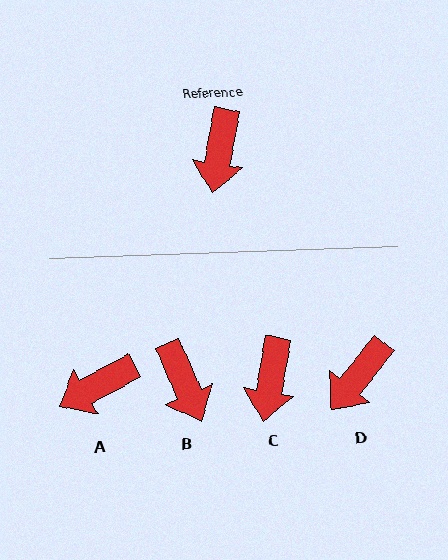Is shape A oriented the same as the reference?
No, it is off by about 51 degrees.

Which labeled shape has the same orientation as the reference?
C.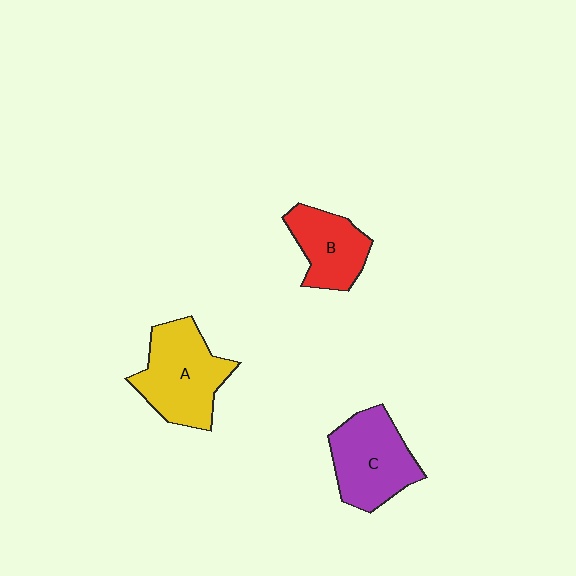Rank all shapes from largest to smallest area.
From largest to smallest: A (yellow), C (purple), B (red).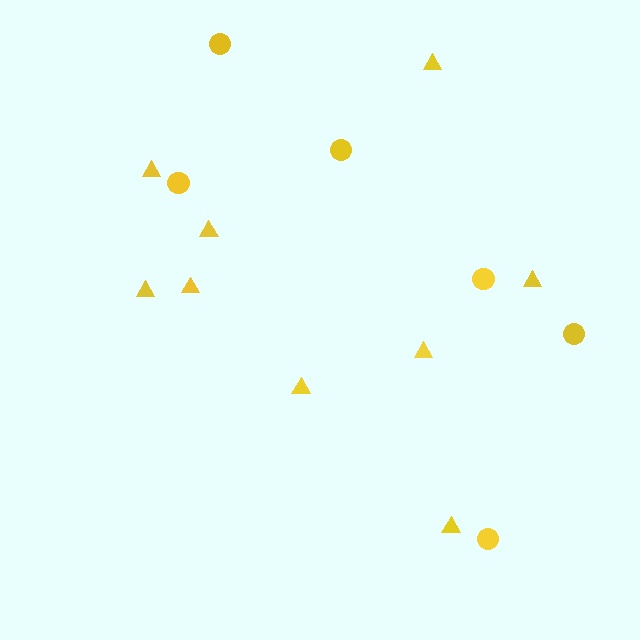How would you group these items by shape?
There are 2 groups: one group of triangles (9) and one group of circles (6).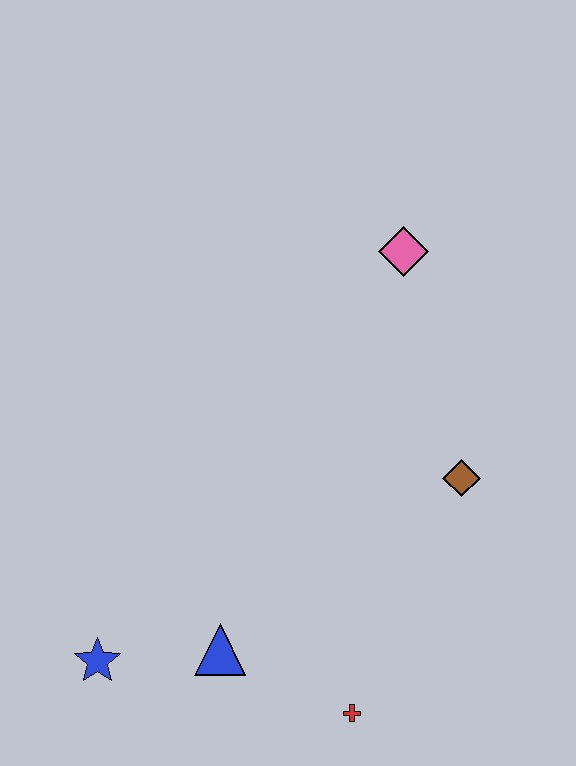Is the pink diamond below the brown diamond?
No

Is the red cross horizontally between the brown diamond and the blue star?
Yes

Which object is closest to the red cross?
The blue triangle is closest to the red cross.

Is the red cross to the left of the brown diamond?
Yes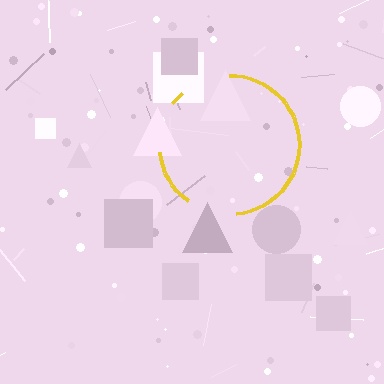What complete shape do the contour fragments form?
The contour fragments form a circle.